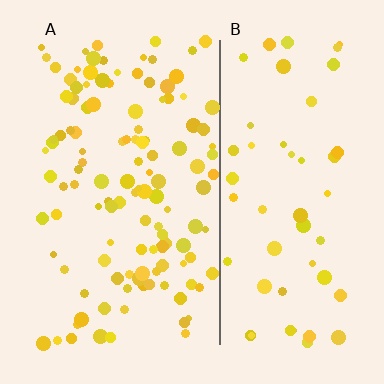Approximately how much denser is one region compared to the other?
Approximately 2.2× — region A over region B.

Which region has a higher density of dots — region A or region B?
A (the left).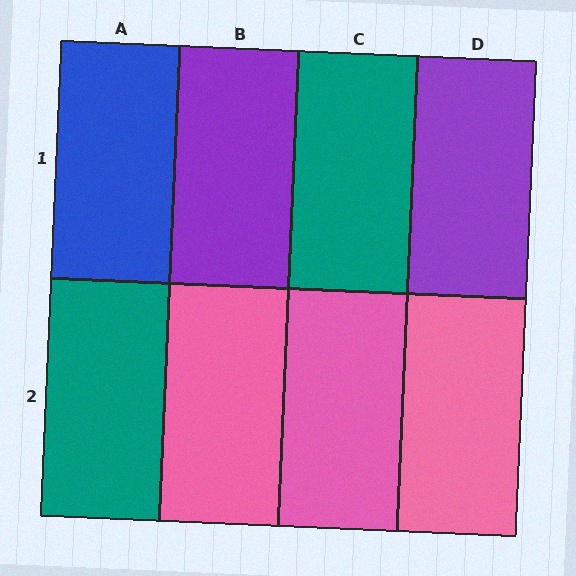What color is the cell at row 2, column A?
Teal.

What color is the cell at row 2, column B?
Pink.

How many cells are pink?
3 cells are pink.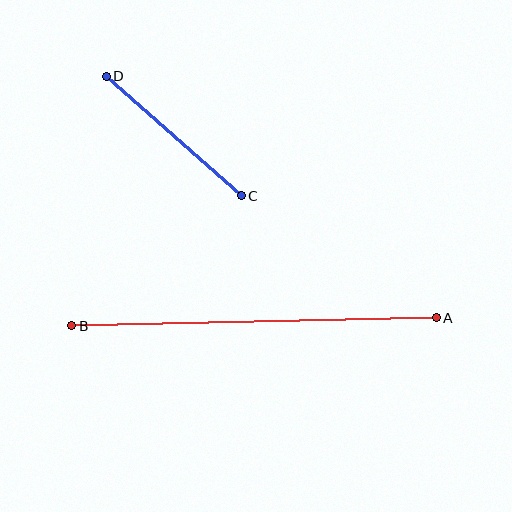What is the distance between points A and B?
The distance is approximately 365 pixels.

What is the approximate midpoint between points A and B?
The midpoint is at approximately (254, 322) pixels.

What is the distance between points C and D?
The distance is approximately 180 pixels.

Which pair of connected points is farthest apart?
Points A and B are farthest apart.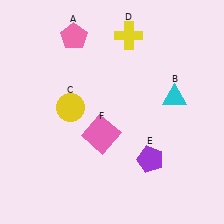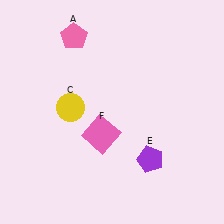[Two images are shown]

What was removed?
The cyan triangle (B), the yellow cross (D) were removed in Image 2.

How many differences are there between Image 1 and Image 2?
There are 2 differences between the two images.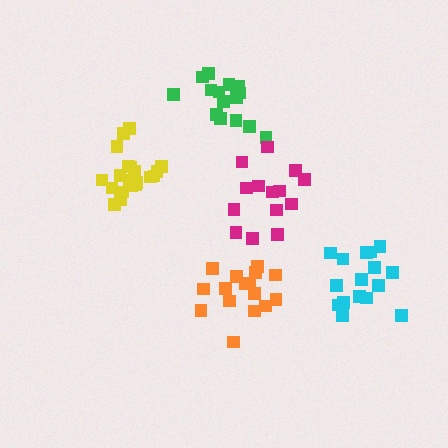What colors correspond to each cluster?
The clusters are colored: cyan, green, orange, magenta, yellow.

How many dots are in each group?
Group 1: 16 dots, Group 2: 15 dots, Group 3: 16 dots, Group 4: 15 dots, Group 5: 20 dots (82 total).